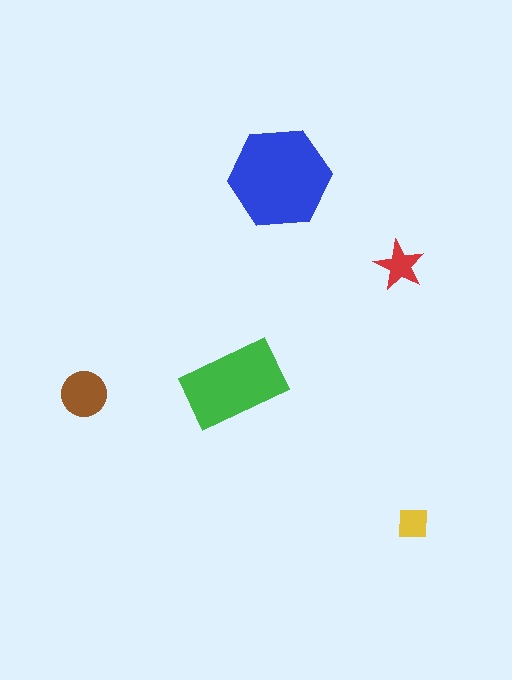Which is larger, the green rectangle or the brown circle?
The green rectangle.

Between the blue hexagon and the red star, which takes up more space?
The blue hexagon.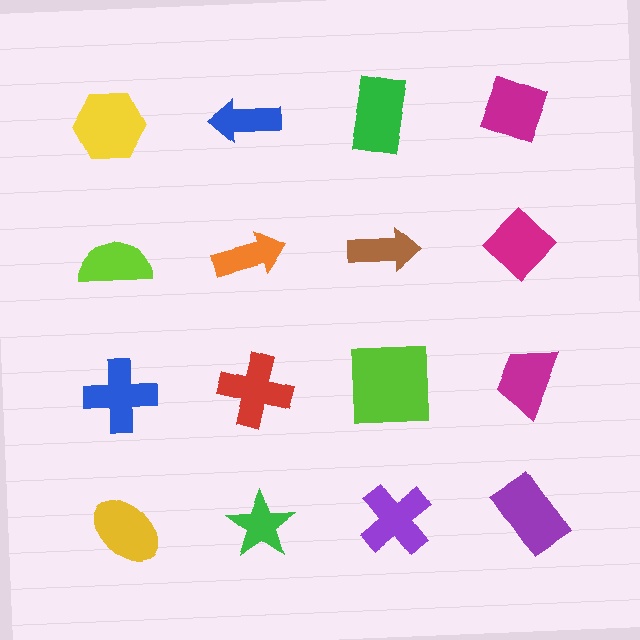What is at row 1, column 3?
A green rectangle.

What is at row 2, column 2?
An orange arrow.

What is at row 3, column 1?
A blue cross.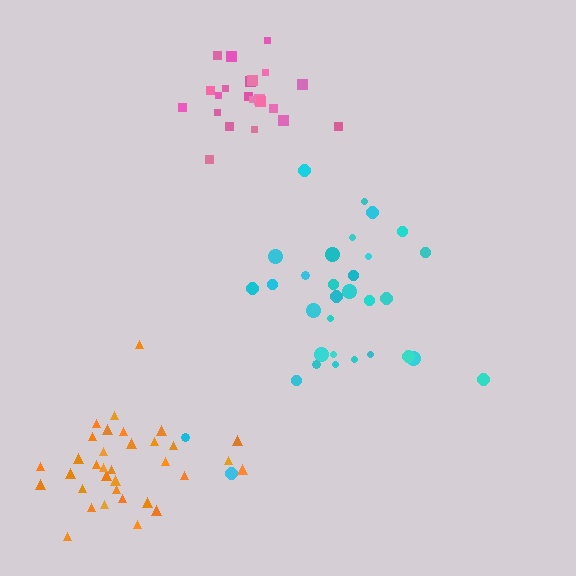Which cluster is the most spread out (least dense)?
Cyan.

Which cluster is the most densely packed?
Pink.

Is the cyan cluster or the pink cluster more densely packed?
Pink.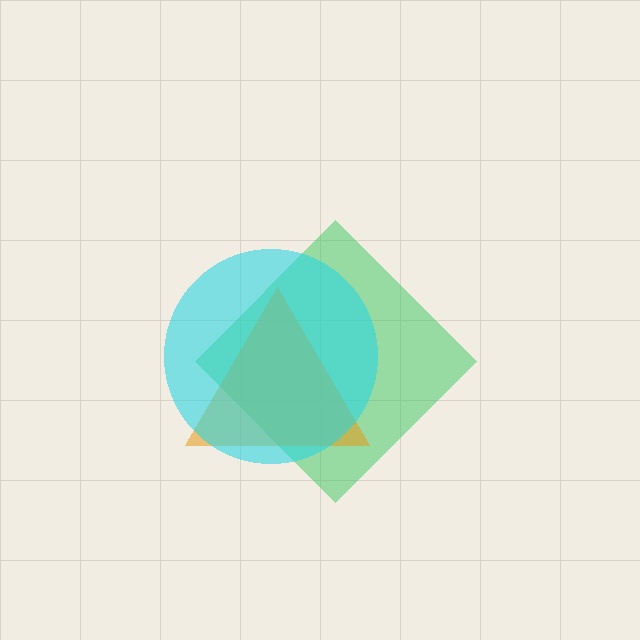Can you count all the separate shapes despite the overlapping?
Yes, there are 3 separate shapes.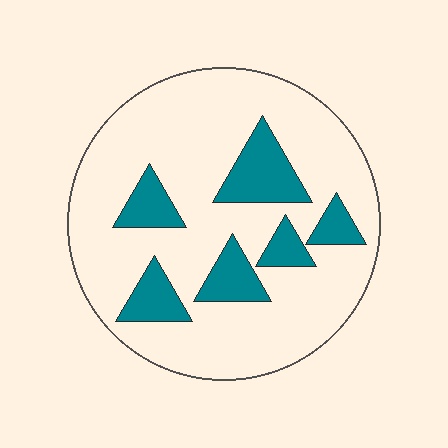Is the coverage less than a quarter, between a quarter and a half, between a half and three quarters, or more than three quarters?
Less than a quarter.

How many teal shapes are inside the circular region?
6.